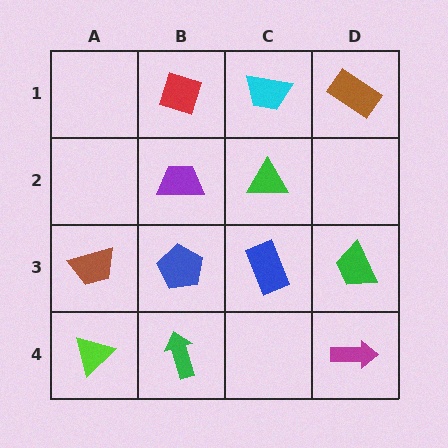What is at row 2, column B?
A purple trapezoid.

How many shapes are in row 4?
3 shapes.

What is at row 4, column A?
A lime triangle.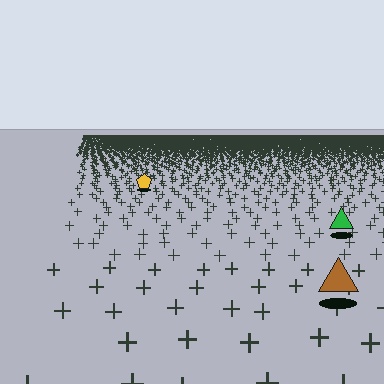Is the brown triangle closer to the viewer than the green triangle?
Yes. The brown triangle is closer — you can tell from the texture gradient: the ground texture is coarser near it.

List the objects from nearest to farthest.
From nearest to farthest: the brown triangle, the green triangle, the yellow pentagon.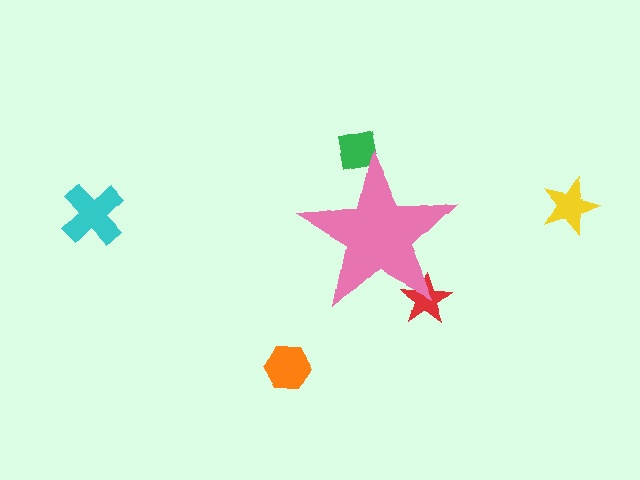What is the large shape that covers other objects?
A pink star.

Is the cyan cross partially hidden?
No, the cyan cross is fully visible.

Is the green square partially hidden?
Yes, the green square is partially hidden behind the pink star.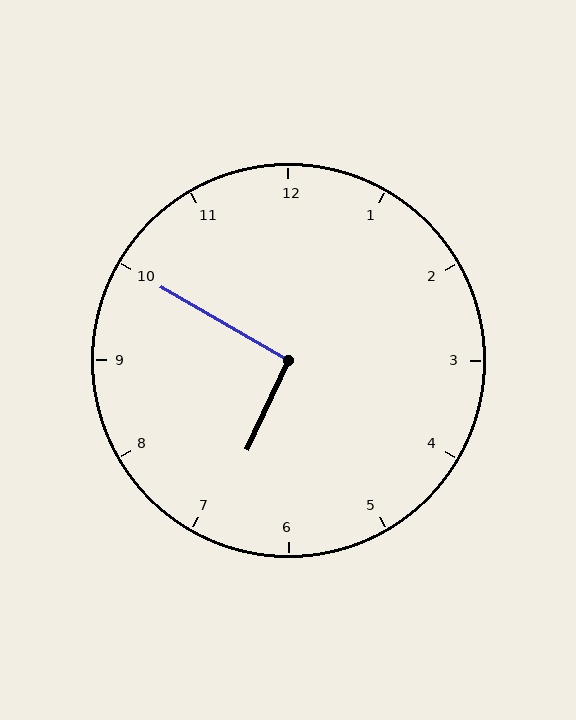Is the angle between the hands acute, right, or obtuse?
It is right.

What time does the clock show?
6:50.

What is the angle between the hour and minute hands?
Approximately 95 degrees.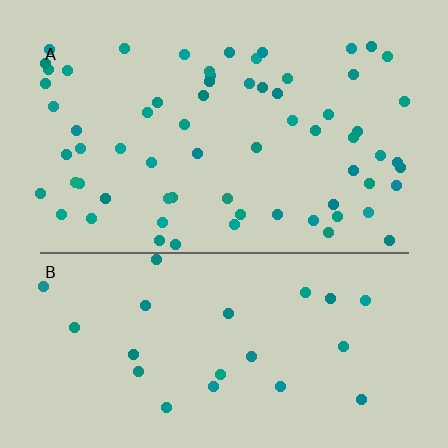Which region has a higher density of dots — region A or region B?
A (the top).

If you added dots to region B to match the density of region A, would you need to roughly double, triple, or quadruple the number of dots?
Approximately triple.